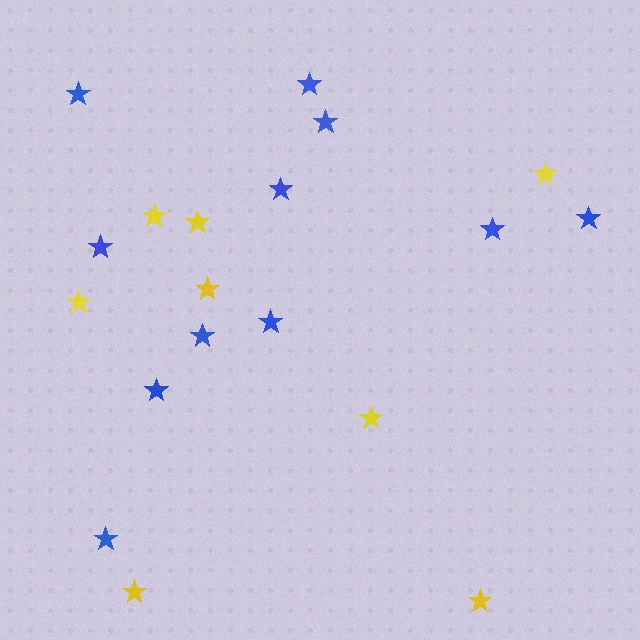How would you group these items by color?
There are 2 groups: one group of blue stars (11) and one group of yellow stars (8).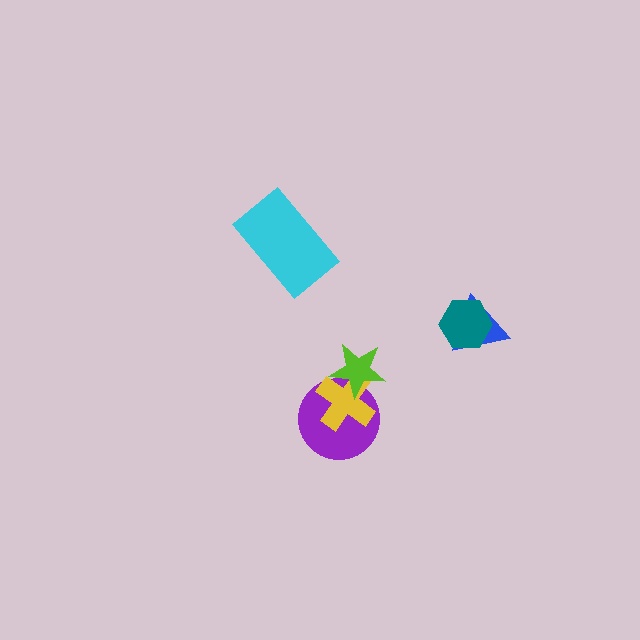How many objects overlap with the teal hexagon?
1 object overlaps with the teal hexagon.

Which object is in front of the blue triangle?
The teal hexagon is in front of the blue triangle.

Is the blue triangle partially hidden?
Yes, it is partially covered by another shape.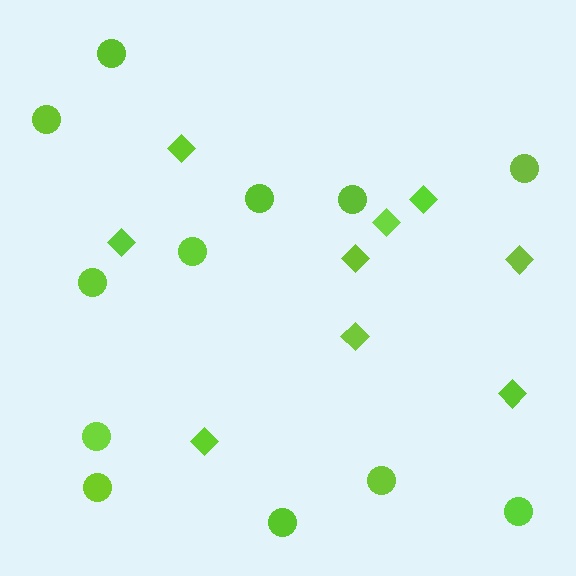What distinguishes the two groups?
There are 2 groups: one group of circles (12) and one group of diamonds (9).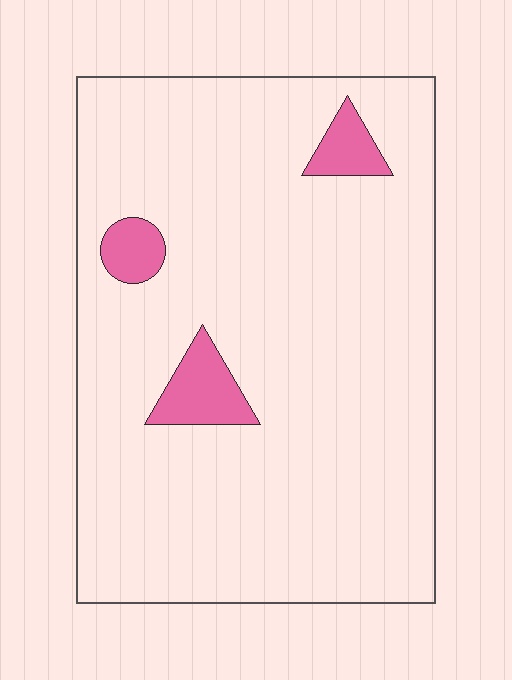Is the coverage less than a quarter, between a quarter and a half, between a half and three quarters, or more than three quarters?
Less than a quarter.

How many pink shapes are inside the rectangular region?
3.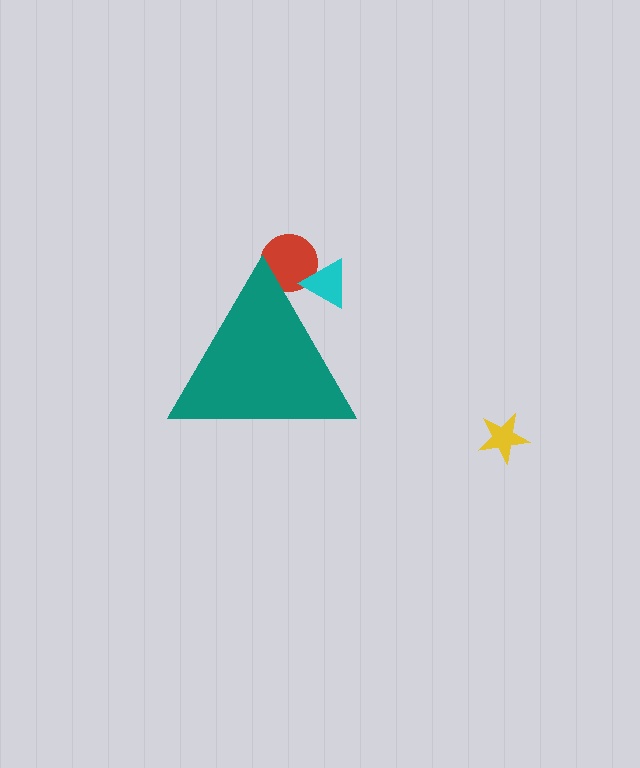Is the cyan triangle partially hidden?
Yes, the cyan triangle is partially hidden behind the teal triangle.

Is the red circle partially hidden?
Yes, the red circle is partially hidden behind the teal triangle.